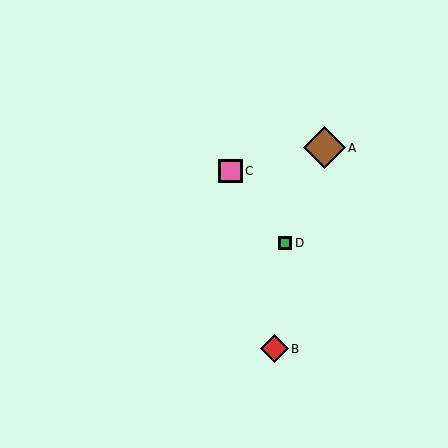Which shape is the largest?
The brown diamond (labeled A) is the largest.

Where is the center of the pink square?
The center of the pink square is at (231, 171).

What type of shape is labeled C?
Shape C is a pink square.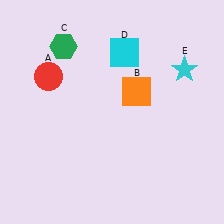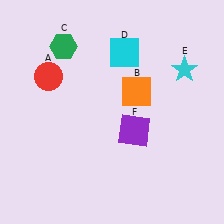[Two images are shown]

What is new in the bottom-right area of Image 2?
A purple square (F) was added in the bottom-right area of Image 2.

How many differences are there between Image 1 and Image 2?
There is 1 difference between the two images.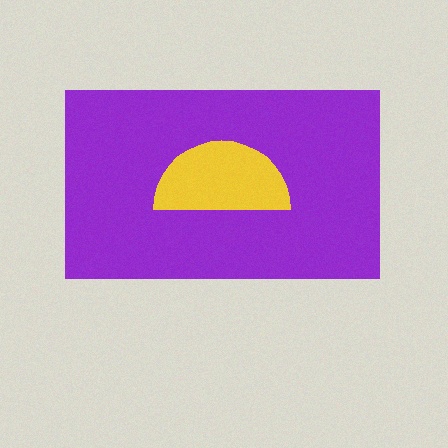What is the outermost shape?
The purple rectangle.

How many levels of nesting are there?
2.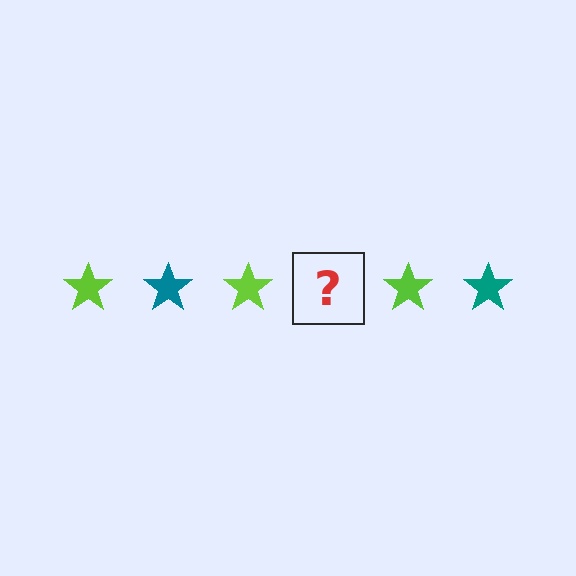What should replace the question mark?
The question mark should be replaced with a teal star.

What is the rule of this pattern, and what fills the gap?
The rule is that the pattern cycles through lime, teal stars. The gap should be filled with a teal star.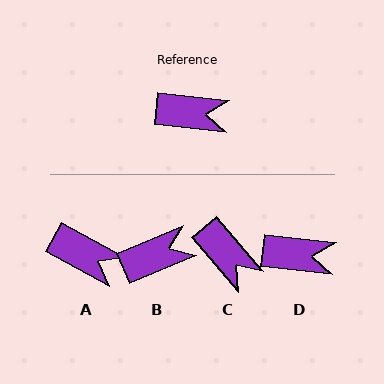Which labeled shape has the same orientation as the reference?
D.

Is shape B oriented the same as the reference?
No, it is off by about 30 degrees.